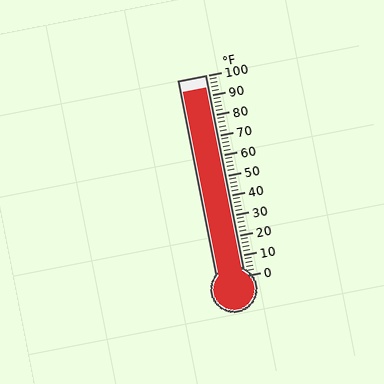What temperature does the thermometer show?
The thermometer shows approximately 94°F.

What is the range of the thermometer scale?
The thermometer scale ranges from 0°F to 100°F.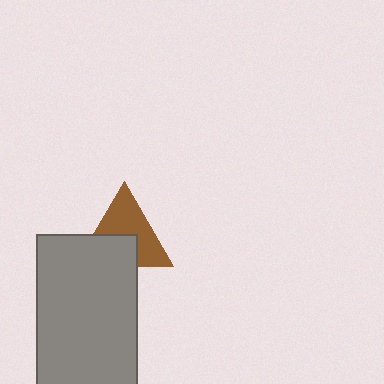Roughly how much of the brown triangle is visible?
About half of it is visible (roughly 58%).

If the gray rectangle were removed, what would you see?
You would see the complete brown triangle.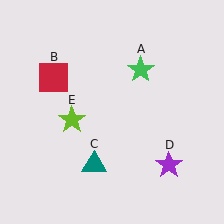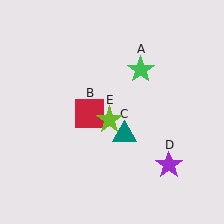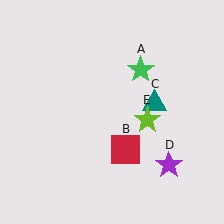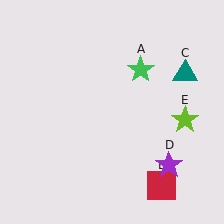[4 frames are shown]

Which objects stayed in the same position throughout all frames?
Green star (object A) and purple star (object D) remained stationary.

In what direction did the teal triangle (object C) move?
The teal triangle (object C) moved up and to the right.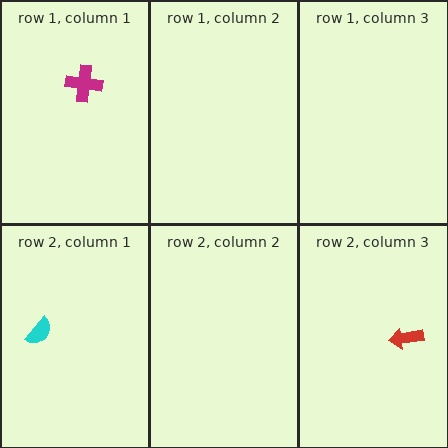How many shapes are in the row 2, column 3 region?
1.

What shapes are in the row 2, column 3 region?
The red arrow.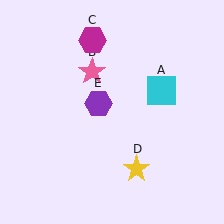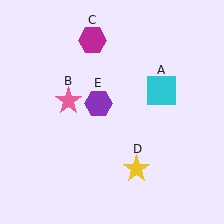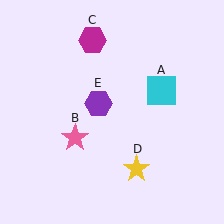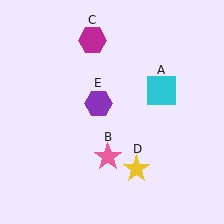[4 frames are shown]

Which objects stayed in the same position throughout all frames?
Cyan square (object A) and magenta hexagon (object C) and yellow star (object D) and purple hexagon (object E) remained stationary.